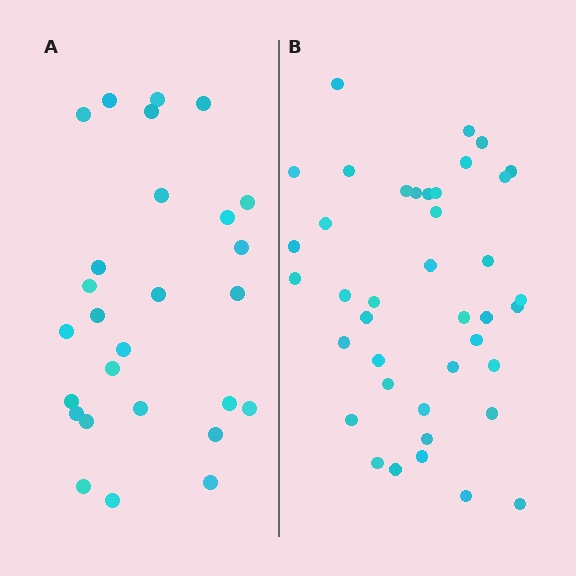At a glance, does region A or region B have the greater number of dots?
Region B (the right region) has more dots.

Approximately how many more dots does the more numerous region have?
Region B has approximately 15 more dots than region A.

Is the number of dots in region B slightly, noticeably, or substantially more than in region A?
Region B has substantially more. The ratio is roughly 1.5 to 1.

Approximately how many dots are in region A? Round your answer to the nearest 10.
About 30 dots. (The exact count is 27, which rounds to 30.)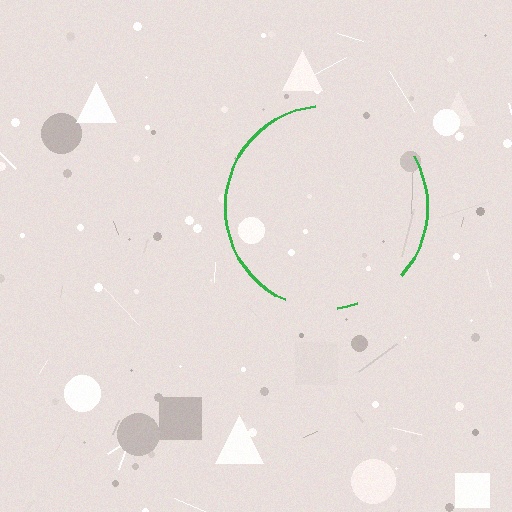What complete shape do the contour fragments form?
The contour fragments form a circle.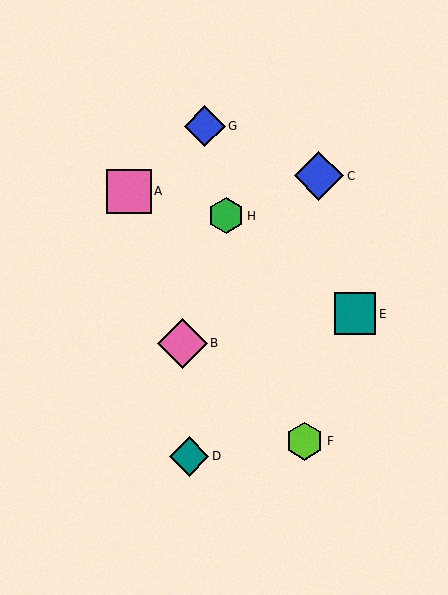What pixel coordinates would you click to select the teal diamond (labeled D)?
Click at (189, 456) to select the teal diamond D.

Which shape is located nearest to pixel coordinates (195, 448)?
The teal diamond (labeled D) at (189, 456) is nearest to that location.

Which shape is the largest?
The pink diamond (labeled B) is the largest.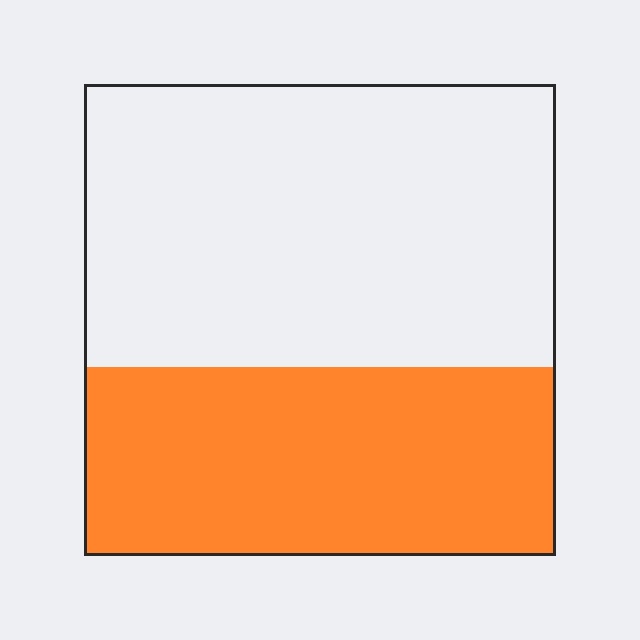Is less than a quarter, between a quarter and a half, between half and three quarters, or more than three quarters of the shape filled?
Between a quarter and a half.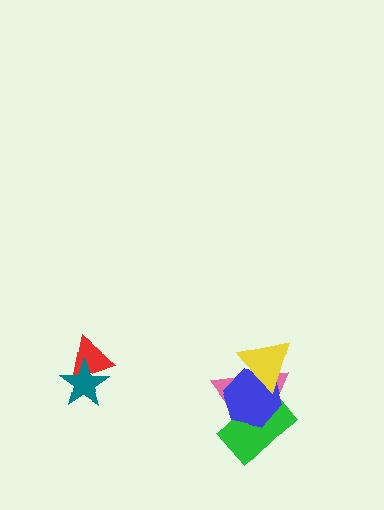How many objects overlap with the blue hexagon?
3 objects overlap with the blue hexagon.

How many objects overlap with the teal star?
1 object overlaps with the teal star.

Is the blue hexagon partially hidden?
Yes, it is partially covered by another shape.